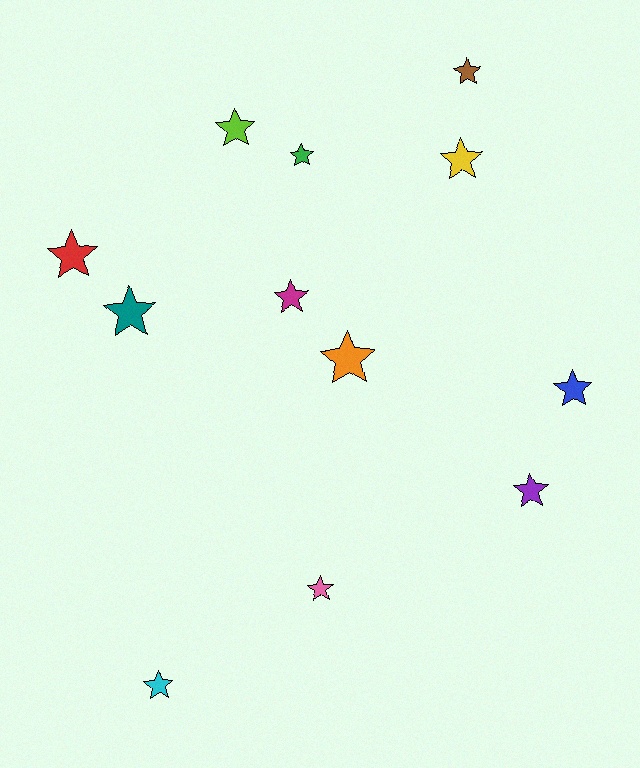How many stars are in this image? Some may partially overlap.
There are 12 stars.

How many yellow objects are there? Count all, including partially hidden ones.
There is 1 yellow object.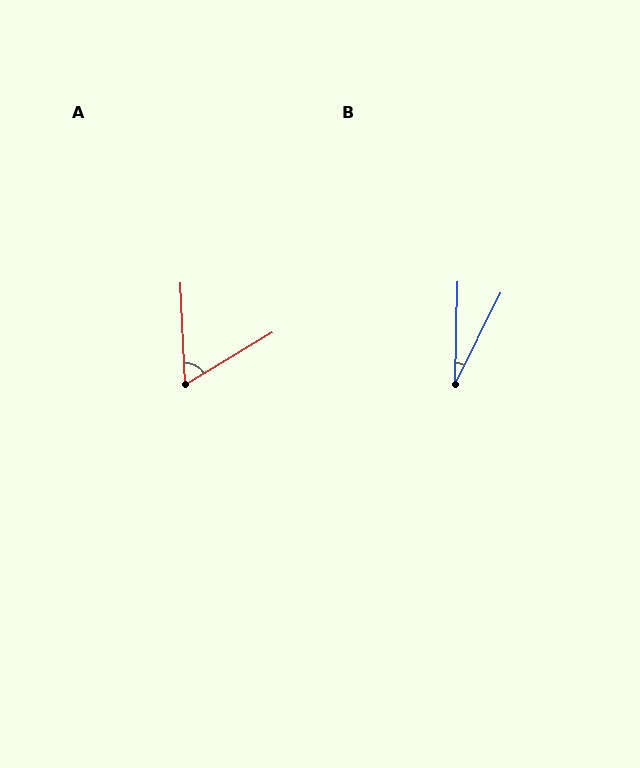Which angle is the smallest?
B, at approximately 25 degrees.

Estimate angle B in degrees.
Approximately 25 degrees.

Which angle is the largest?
A, at approximately 61 degrees.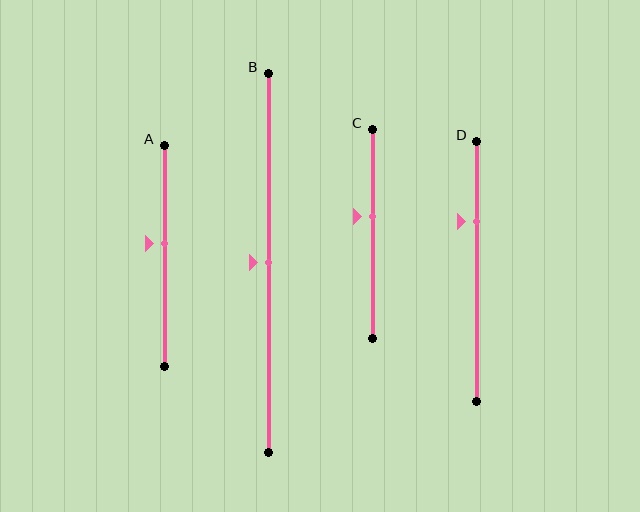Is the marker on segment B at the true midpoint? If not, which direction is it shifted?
Yes, the marker on segment B is at the true midpoint.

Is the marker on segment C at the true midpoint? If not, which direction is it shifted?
No, the marker on segment C is shifted upward by about 9% of the segment length.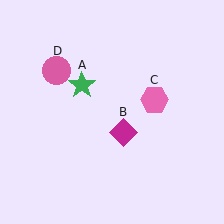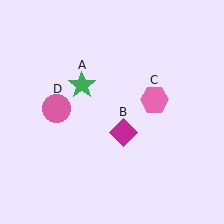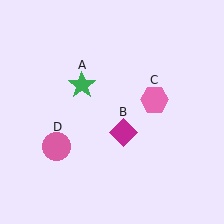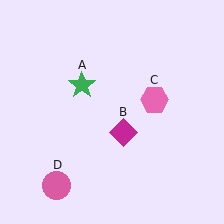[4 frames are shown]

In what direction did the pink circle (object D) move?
The pink circle (object D) moved down.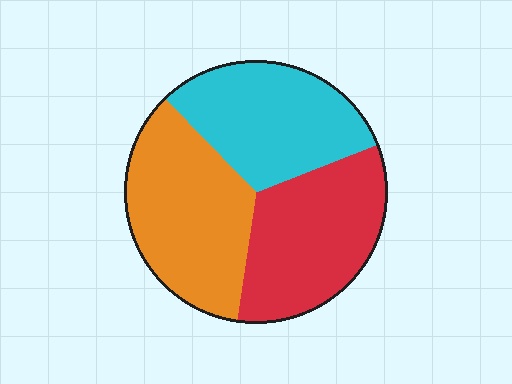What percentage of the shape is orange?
Orange covers around 35% of the shape.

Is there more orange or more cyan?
Orange.